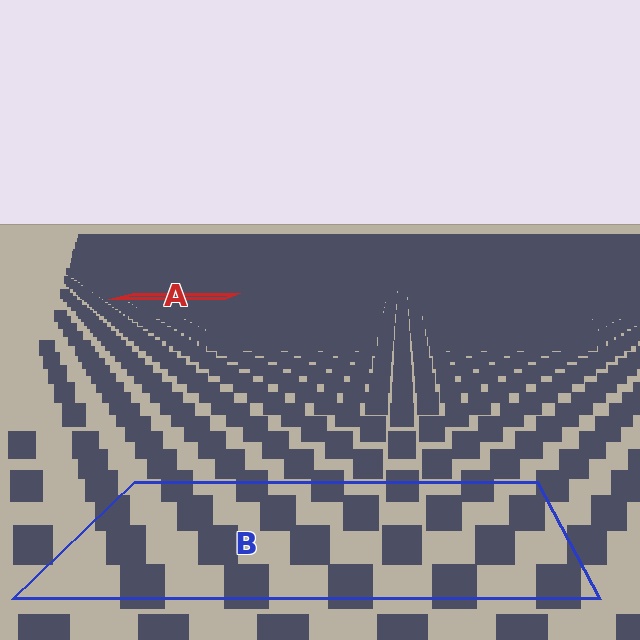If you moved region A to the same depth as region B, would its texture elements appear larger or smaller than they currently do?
They would appear larger. At a closer depth, the same texture elements are projected at a bigger on-screen size.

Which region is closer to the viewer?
Region B is closer. The texture elements there are larger and more spread out.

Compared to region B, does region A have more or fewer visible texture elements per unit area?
Region A has more texture elements per unit area — they are packed more densely because it is farther away.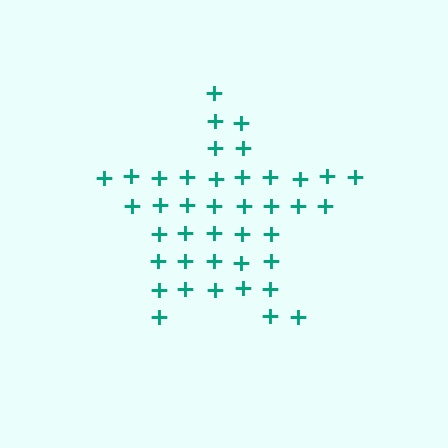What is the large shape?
The large shape is a star.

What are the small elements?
The small elements are plus signs.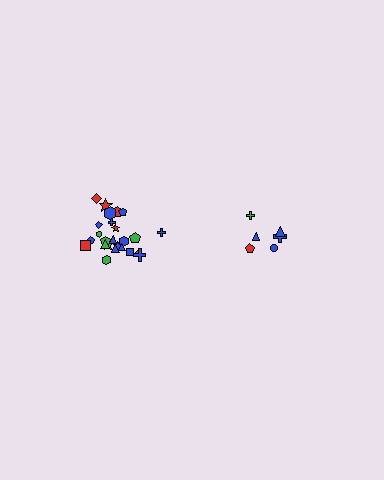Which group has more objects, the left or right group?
The left group.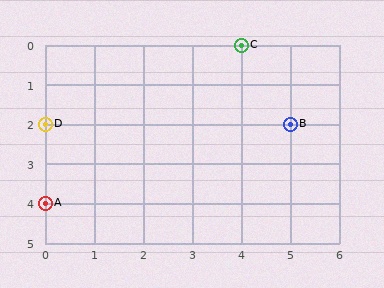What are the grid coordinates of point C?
Point C is at grid coordinates (4, 0).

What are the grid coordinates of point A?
Point A is at grid coordinates (0, 4).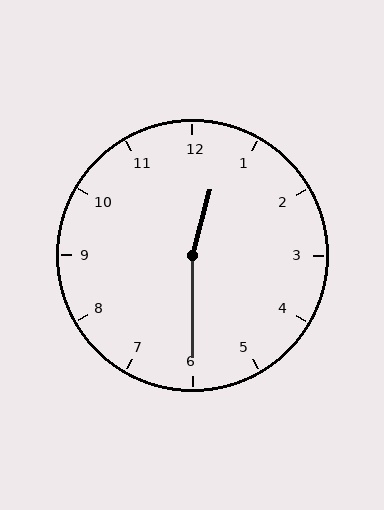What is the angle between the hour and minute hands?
Approximately 165 degrees.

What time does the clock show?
12:30.